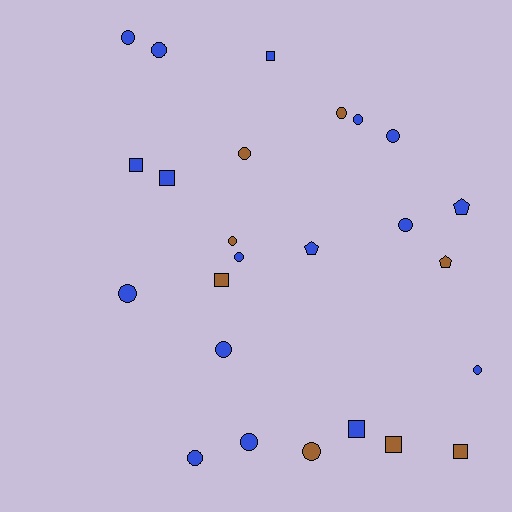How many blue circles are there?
There are 11 blue circles.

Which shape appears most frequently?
Circle, with 15 objects.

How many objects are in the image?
There are 25 objects.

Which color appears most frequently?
Blue, with 17 objects.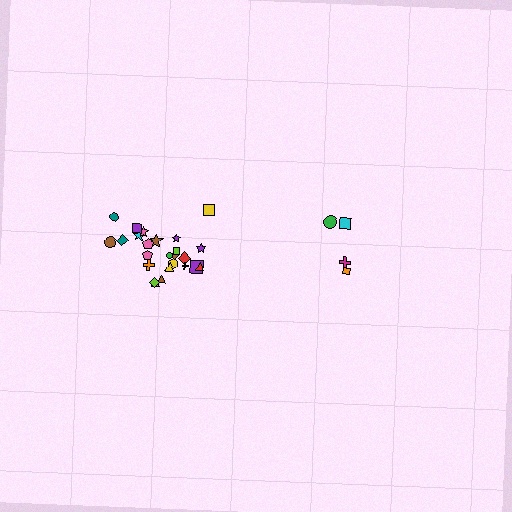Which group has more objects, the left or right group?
The left group.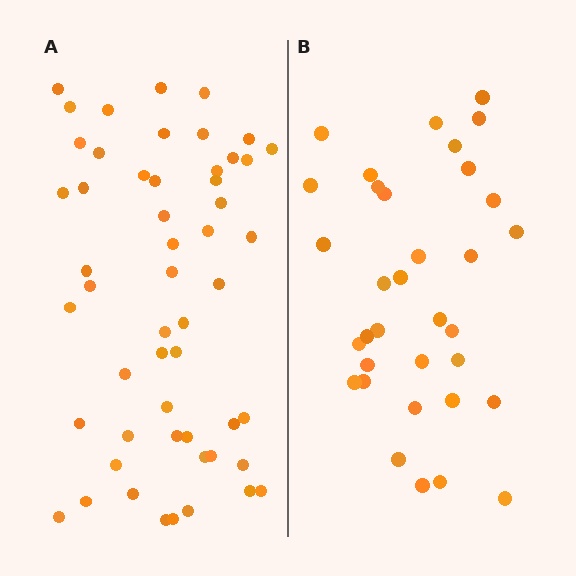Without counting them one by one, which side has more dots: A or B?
Region A (the left region) has more dots.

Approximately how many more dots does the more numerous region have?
Region A has approximately 20 more dots than region B.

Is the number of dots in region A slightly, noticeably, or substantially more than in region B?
Region A has substantially more. The ratio is roughly 1.6 to 1.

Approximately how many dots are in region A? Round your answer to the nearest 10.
About 50 dots. (The exact count is 53, which rounds to 50.)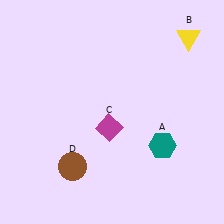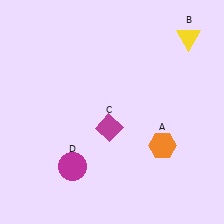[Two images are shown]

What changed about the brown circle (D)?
In Image 1, D is brown. In Image 2, it changed to magenta.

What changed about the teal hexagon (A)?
In Image 1, A is teal. In Image 2, it changed to orange.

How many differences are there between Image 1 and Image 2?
There are 2 differences between the two images.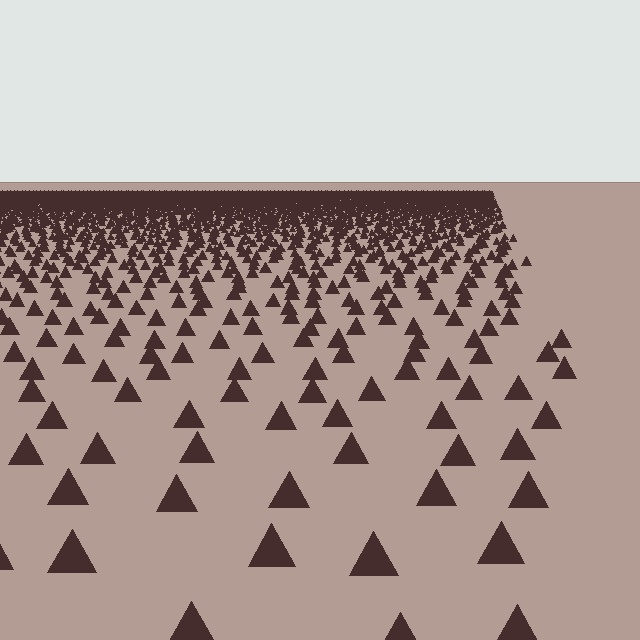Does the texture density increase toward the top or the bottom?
Density increases toward the top.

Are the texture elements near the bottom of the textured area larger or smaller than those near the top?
Larger. Near the bottom, elements are closer to the viewer and appear at a bigger on-screen size.